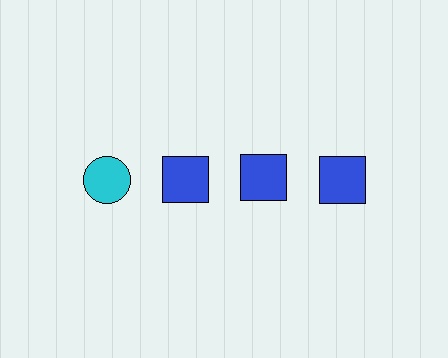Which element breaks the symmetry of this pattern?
The cyan circle in the top row, leftmost column breaks the symmetry. All other shapes are blue squares.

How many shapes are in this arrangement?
There are 4 shapes arranged in a grid pattern.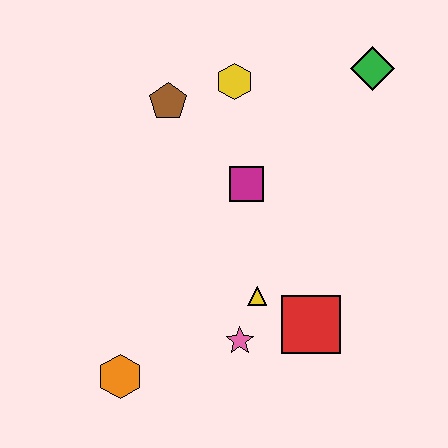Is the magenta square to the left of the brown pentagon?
No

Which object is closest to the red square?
The yellow triangle is closest to the red square.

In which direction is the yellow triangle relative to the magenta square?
The yellow triangle is below the magenta square.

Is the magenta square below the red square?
No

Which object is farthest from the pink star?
The green diamond is farthest from the pink star.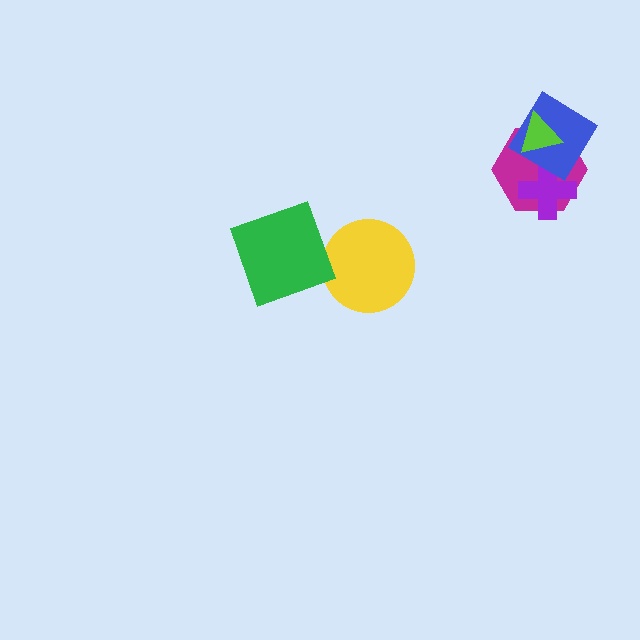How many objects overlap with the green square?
0 objects overlap with the green square.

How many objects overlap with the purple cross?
2 objects overlap with the purple cross.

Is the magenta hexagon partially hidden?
Yes, it is partially covered by another shape.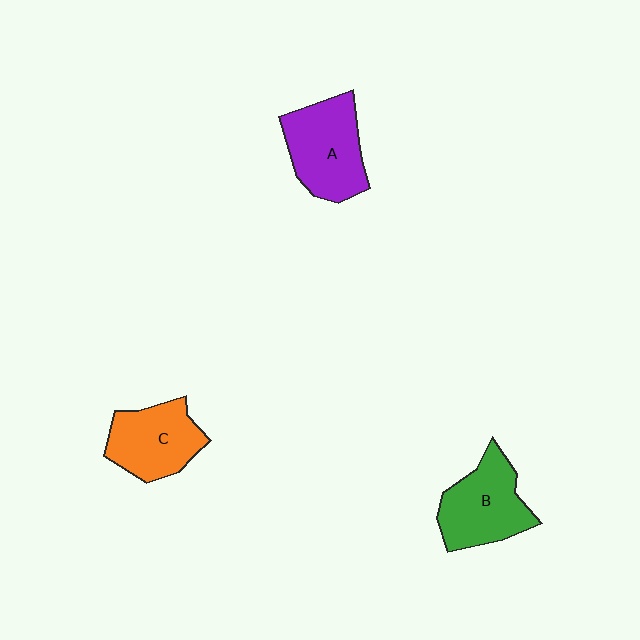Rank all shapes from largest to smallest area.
From largest to smallest: A (purple), B (green), C (orange).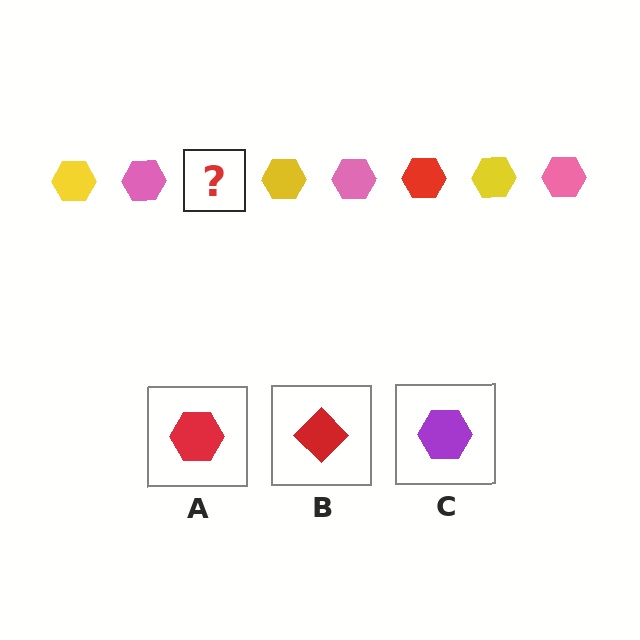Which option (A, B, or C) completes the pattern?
A.